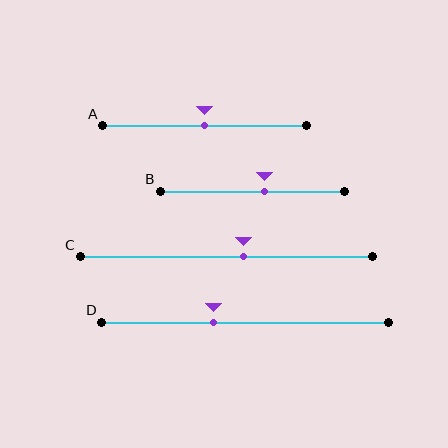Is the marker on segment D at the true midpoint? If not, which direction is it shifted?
No, the marker on segment D is shifted to the left by about 11% of the segment length.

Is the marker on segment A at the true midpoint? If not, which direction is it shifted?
Yes, the marker on segment A is at the true midpoint.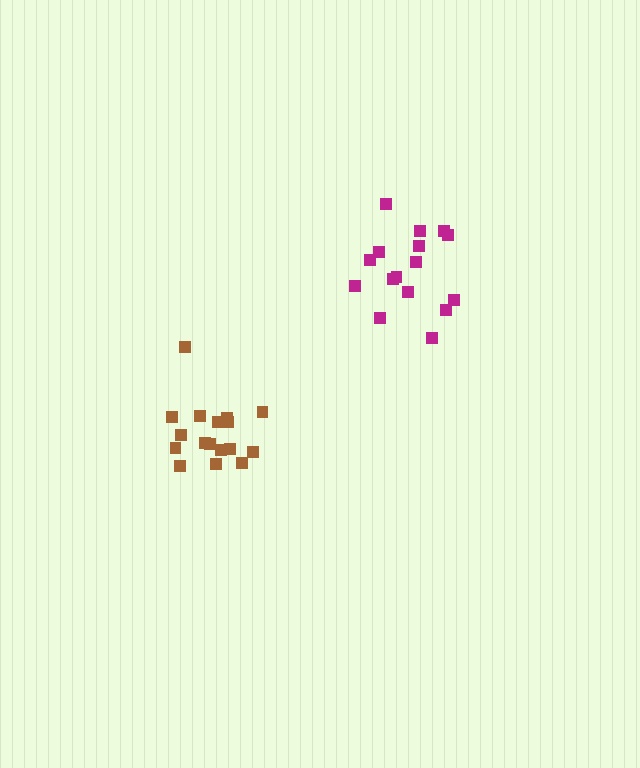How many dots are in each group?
Group 1: 16 dots, Group 2: 17 dots (33 total).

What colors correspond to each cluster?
The clusters are colored: magenta, brown.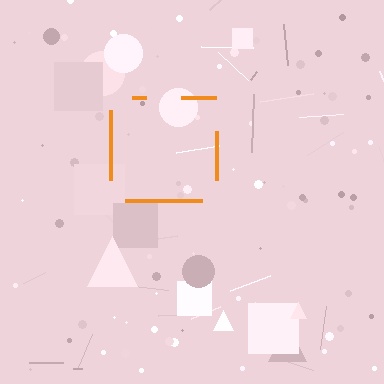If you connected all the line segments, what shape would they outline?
They would outline a square.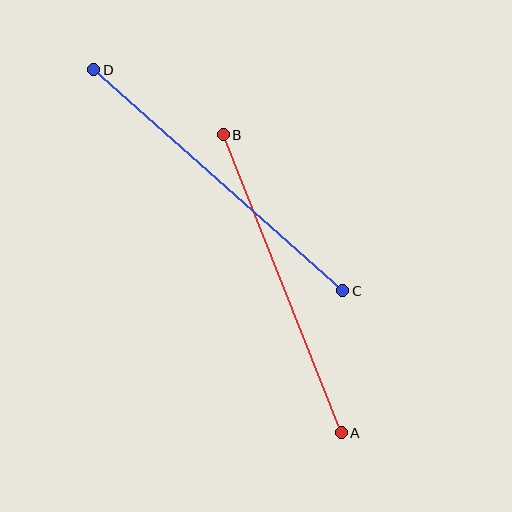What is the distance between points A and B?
The distance is approximately 320 pixels.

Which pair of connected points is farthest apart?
Points C and D are farthest apart.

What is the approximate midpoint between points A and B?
The midpoint is at approximately (282, 284) pixels.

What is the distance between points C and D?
The distance is approximately 333 pixels.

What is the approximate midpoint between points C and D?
The midpoint is at approximately (218, 180) pixels.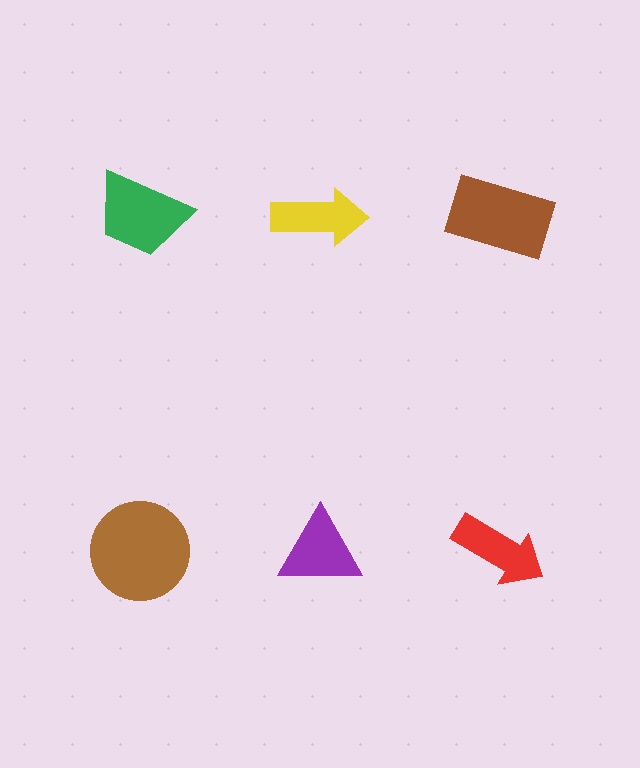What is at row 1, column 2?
A yellow arrow.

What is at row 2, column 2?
A purple triangle.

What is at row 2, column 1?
A brown circle.